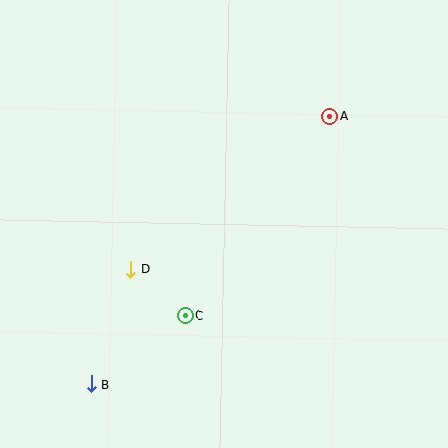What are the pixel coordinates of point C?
Point C is at (185, 315).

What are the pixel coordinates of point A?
Point A is at (330, 116).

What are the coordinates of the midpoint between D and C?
The midpoint between D and C is at (158, 292).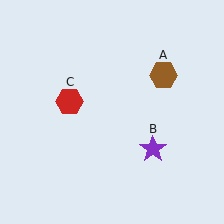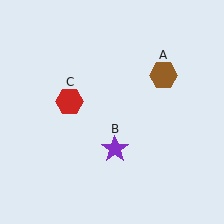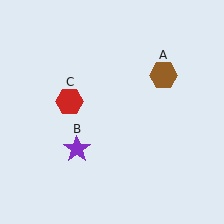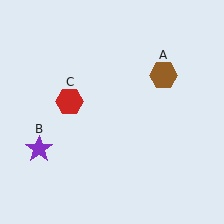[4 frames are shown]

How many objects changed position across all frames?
1 object changed position: purple star (object B).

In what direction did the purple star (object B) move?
The purple star (object B) moved left.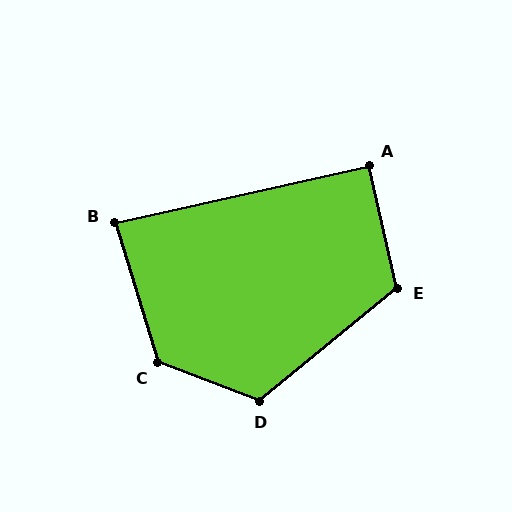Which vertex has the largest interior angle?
C, at approximately 128 degrees.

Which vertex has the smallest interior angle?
B, at approximately 86 degrees.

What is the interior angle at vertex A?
Approximately 90 degrees (approximately right).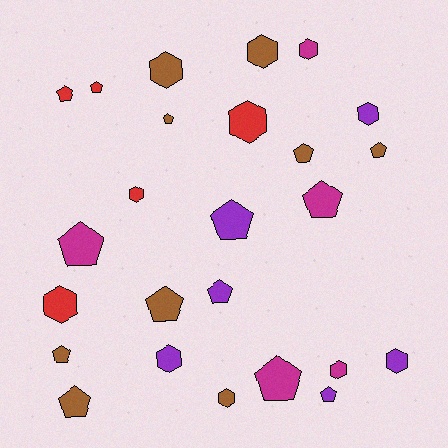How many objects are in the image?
There are 25 objects.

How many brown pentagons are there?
There are 6 brown pentagons.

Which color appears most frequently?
Brown, with 9 objects.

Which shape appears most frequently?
Pentagon, with 14 objects.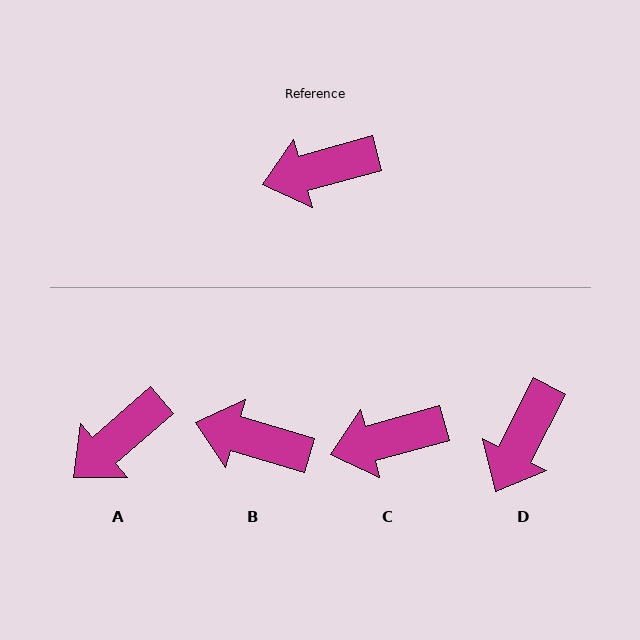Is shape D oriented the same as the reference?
No, it is off by about 47 degrees.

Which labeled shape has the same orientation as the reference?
C.